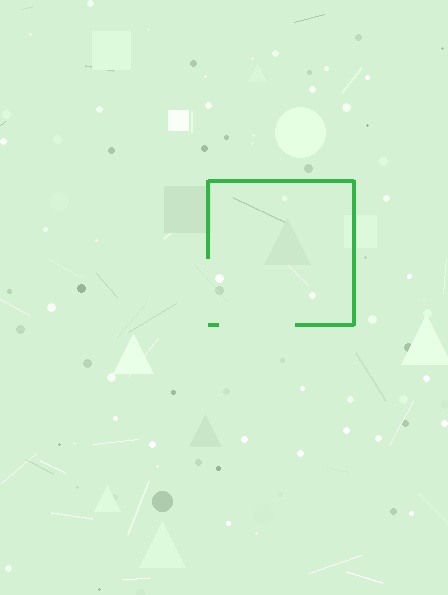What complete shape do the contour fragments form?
The contour fragments form a square.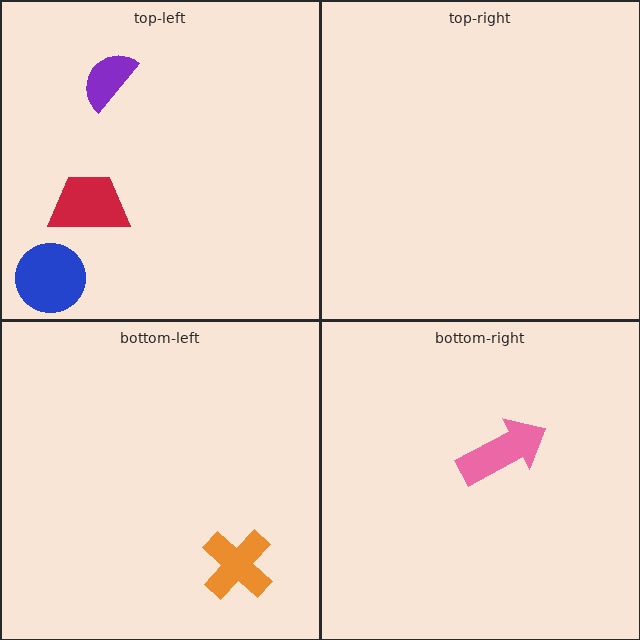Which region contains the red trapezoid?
The top-left region.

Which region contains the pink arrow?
The bottom-right region.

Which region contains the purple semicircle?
The top-left region.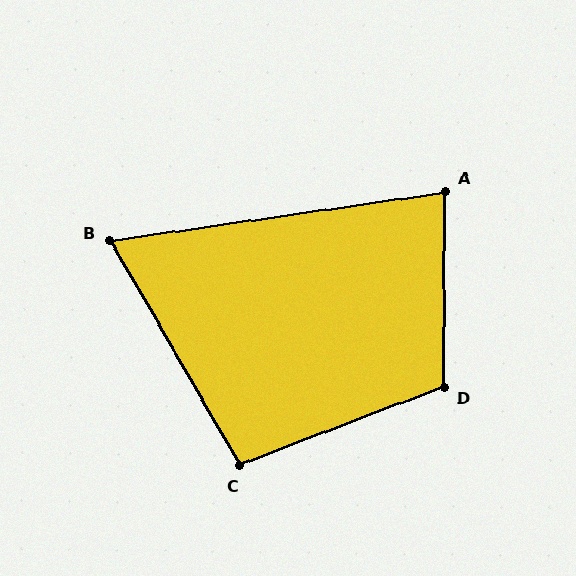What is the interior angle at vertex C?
Approximately 99 degrees (obtuse).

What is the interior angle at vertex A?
Approximately 81 degrees (acute).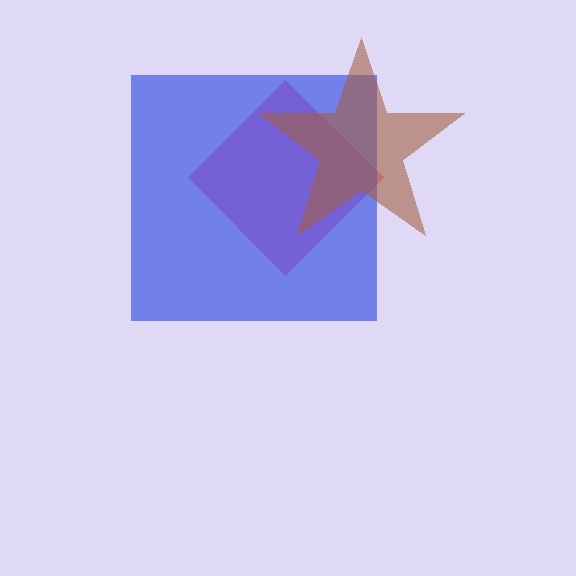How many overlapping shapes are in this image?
There are 3 overlapping shapes in the image.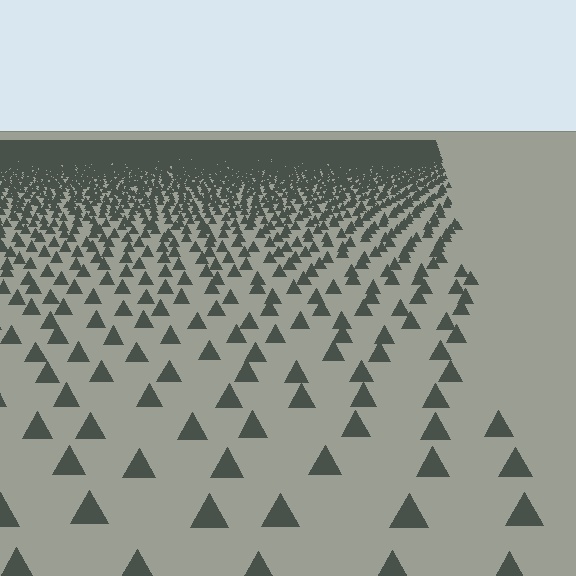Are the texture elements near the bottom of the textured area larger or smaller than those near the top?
Larger. Near the bottom, elements are closer to the viewer and appear at a bigger on-screen size.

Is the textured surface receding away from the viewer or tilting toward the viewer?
The surface is receding away from the viewer. Texture elements get smaller and denser toward the top.